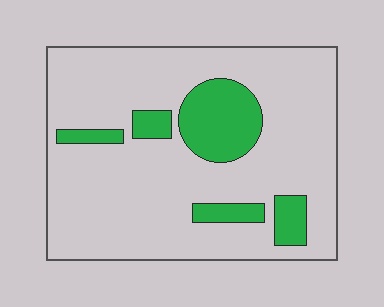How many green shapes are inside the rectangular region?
5.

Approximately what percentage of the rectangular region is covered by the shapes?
Approximately 15%.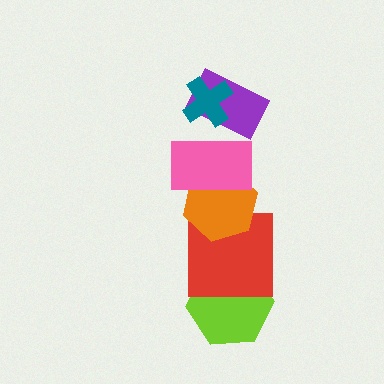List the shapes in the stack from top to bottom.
From top to bottom: the teal cross, the purple rectangle, the pink rectangle, the orange hexagon, the red square, the lime hexagon.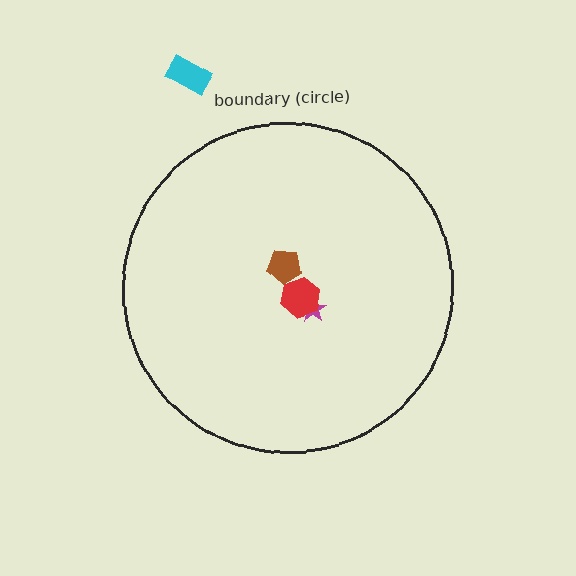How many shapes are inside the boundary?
3 inside, 1 outside.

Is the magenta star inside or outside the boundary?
Inside.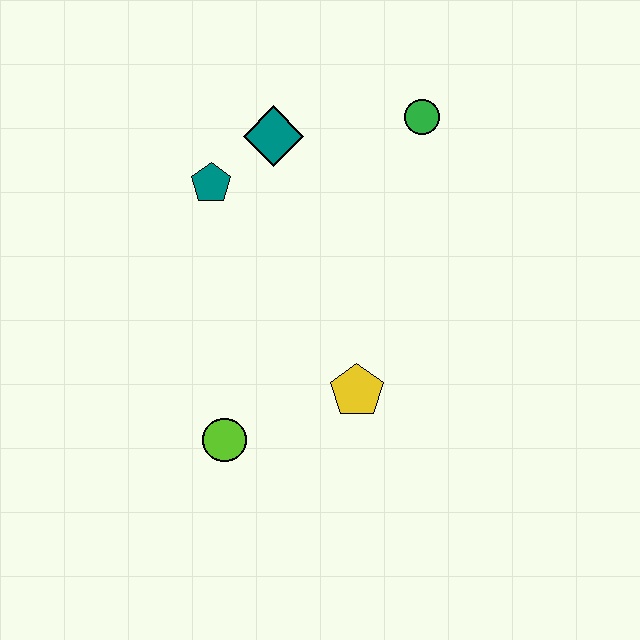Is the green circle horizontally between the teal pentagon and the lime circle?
No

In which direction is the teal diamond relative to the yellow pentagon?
The teal diamond is above the yellow pentagon.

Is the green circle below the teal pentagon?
No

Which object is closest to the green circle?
The teal diamond is closest to the green circle.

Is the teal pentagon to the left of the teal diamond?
Yes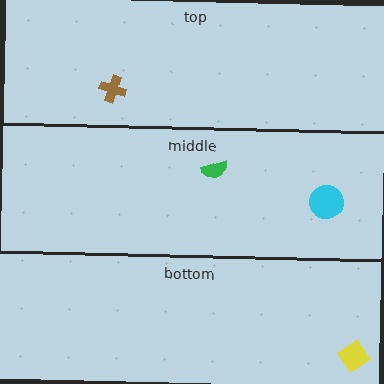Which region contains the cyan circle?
The middle region.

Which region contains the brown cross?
The top region.